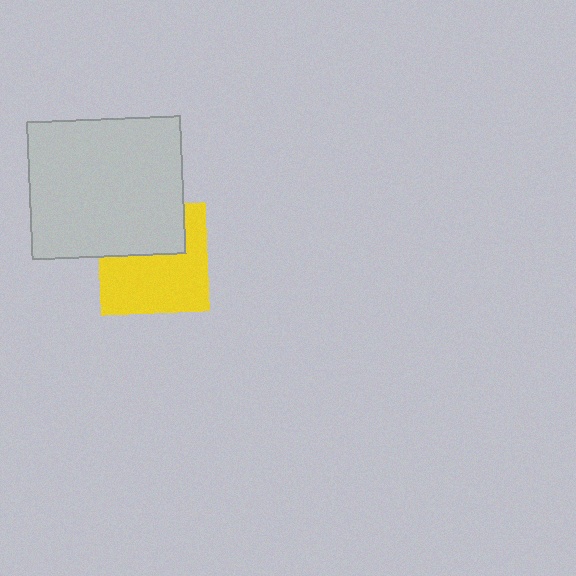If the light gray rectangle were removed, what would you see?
You would see the complete yellow square.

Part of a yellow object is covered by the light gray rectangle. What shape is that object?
It is a square.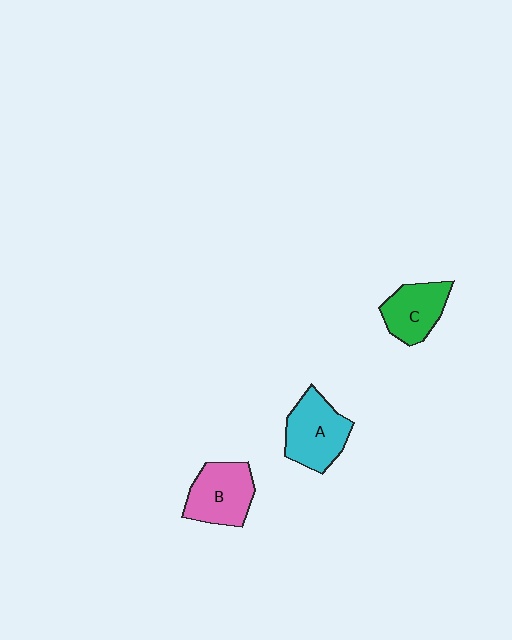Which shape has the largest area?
Shape A (cyan).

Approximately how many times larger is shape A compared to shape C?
Approximately 1.2 times.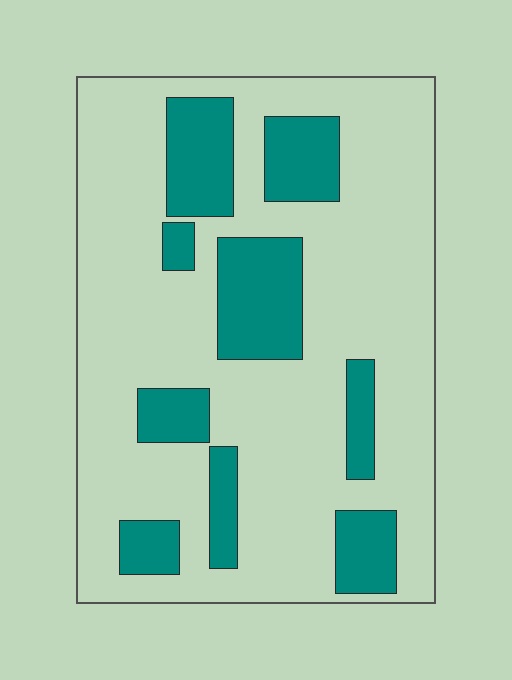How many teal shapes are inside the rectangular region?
9.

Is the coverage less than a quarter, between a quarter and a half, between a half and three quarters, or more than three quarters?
Less than a quarter.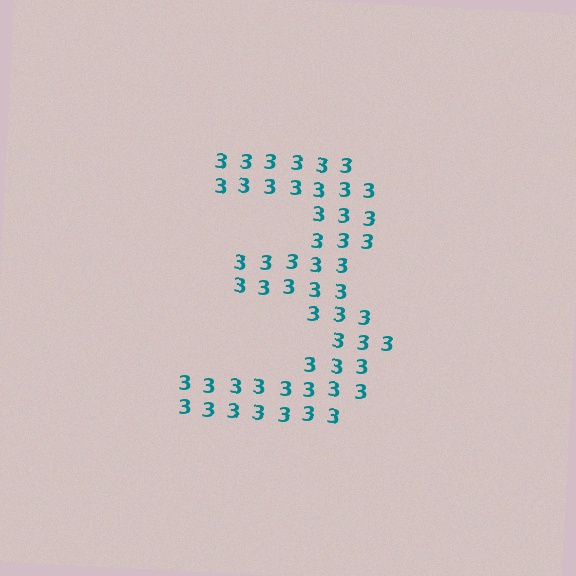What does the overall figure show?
The overall figure shows the digit 3.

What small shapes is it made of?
It is made of small digit 3's.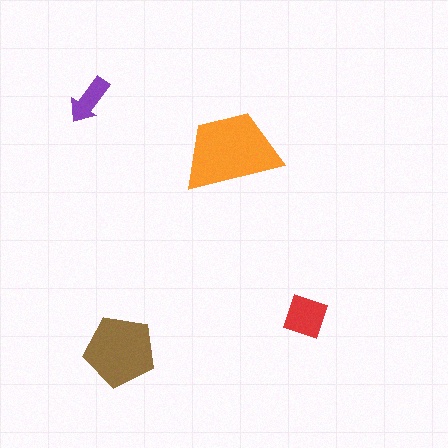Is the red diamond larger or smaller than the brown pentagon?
Smaller.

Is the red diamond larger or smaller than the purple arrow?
Larger.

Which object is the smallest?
The purple arrow.